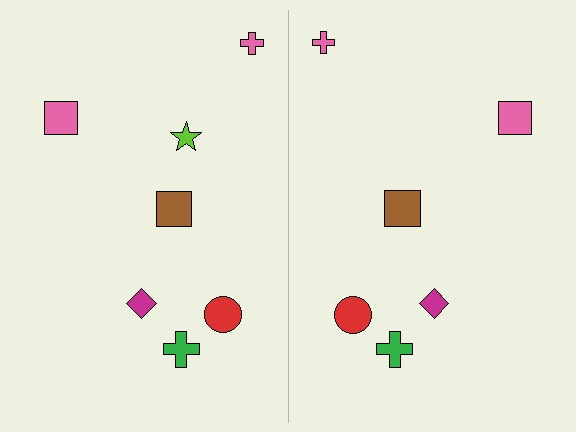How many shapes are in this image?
There are 13 shapes in this image.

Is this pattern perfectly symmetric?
No, the pattern is not perfectly symmetric. A lime star is missing from the right side.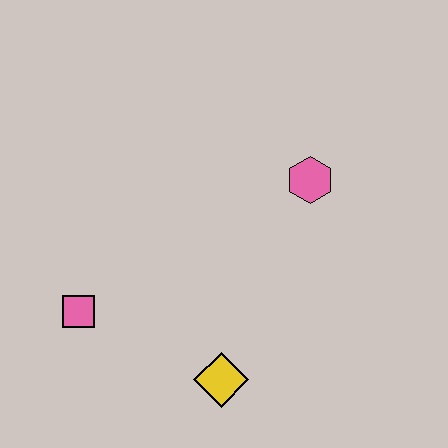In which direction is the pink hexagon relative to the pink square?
The pink hexagon is to the right of the pink square.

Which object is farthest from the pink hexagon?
The pink square is farthest from the pink hexagon.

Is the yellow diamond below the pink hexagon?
Yes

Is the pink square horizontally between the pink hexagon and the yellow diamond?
No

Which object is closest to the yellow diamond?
The pink square is closest to the yellow diamond.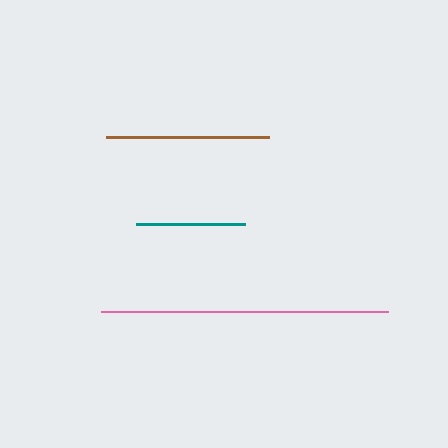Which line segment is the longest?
The pink line is the longest at approximately 287 pixels.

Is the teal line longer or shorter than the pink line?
The pink line is longer than the teal line.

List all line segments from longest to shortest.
From longest to shortest: pink, brown, teal.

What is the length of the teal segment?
The teal segment is approximately 109 pixels long.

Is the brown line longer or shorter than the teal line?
The brown line is longer than the teal line.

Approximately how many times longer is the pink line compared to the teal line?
The pink line is approximately 2.6 times the length of the teal line.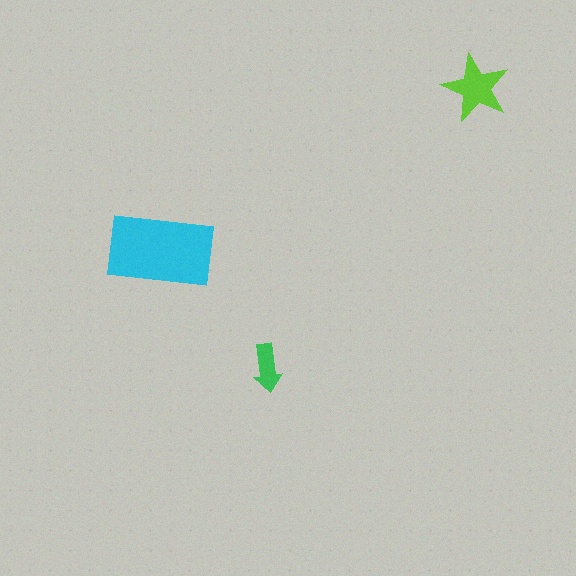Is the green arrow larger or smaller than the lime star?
Smaller.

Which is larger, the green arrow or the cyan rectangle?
The cyan rectangle.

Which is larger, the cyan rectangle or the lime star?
The cyan rectangle.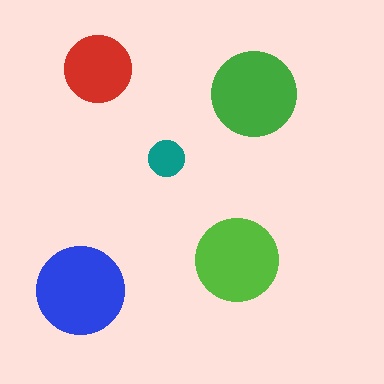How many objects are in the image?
There are 5 objects in the image.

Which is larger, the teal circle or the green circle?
The green one.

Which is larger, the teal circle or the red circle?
The red one.